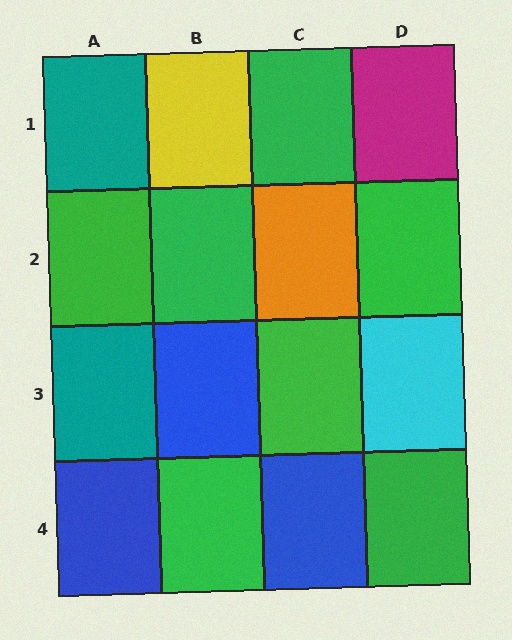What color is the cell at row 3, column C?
Green.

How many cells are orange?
1 cell is orange.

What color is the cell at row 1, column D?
Magenta.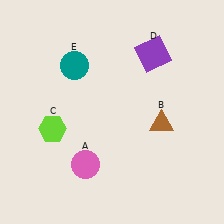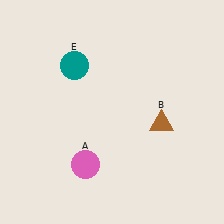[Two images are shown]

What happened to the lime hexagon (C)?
The lime hexagon (C) was removed in Image 2. It was in the bottom-left area of Image 1.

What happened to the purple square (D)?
The purple square (D) was removed in Image 2. It was in the top-right area of Image 1.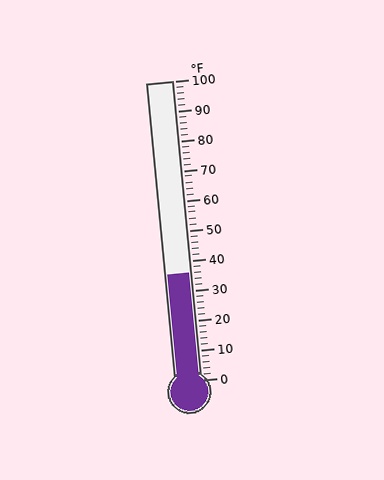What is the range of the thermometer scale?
The thermometer scale ranges from 0°F to 100°F.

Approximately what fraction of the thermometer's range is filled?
The thermometer is filled to approximately 35% of its range.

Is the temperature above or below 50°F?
The temperature is below 50°F.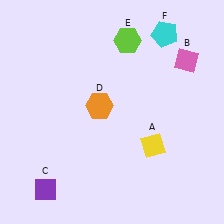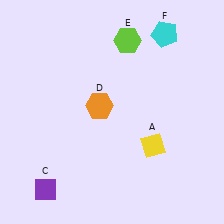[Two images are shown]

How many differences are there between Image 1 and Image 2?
There is 1 difference between the two images.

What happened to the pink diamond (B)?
The pink diamond (B) was removed in Image 2. It was in the top-right area of Image 1.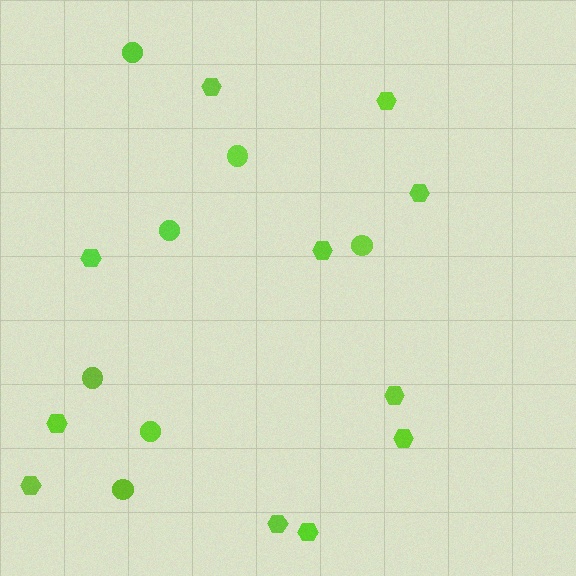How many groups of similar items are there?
There are 2 groups: one group of hexagons (11) and one group of circles (7).